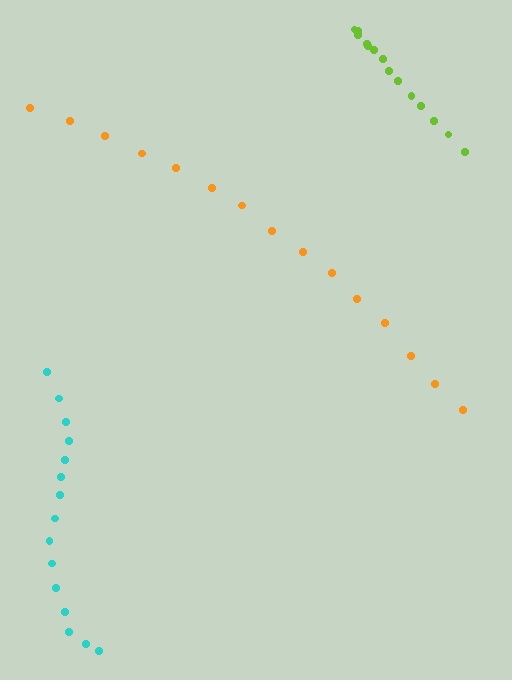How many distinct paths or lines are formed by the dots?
There are 3 distinct paths.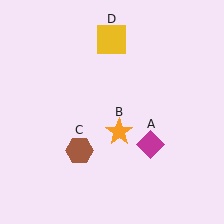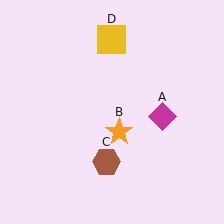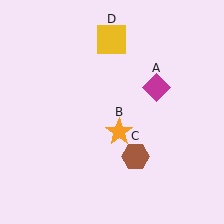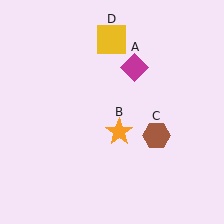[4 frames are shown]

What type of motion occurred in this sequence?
The magenta diamond (object A), brown hexagon (object C) rotated counterclockwise around the center of the scene.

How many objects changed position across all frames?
2 objects changed position: magenta diamond (object A), brown hexagon (object C).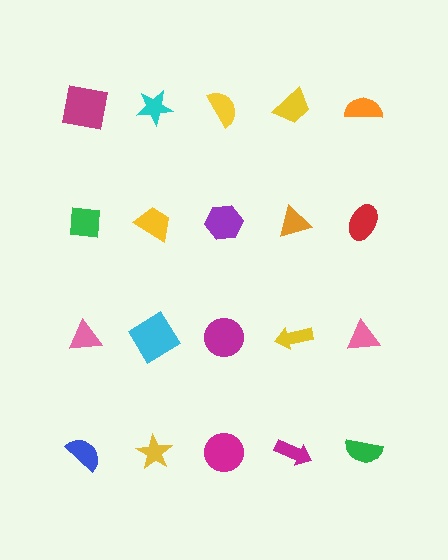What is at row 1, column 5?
An orange semicircle.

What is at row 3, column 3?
A magenta circle.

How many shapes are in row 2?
5 shapes.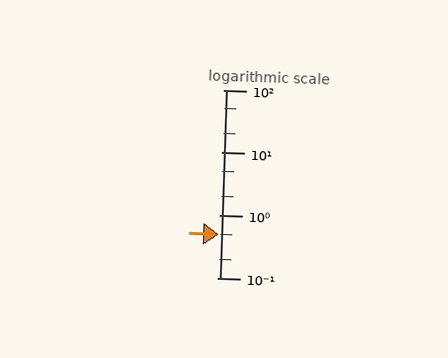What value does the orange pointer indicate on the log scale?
The pointer indicates approximately 0.5.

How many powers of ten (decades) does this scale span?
The scale spans 3 decades, from 0.1 to 100.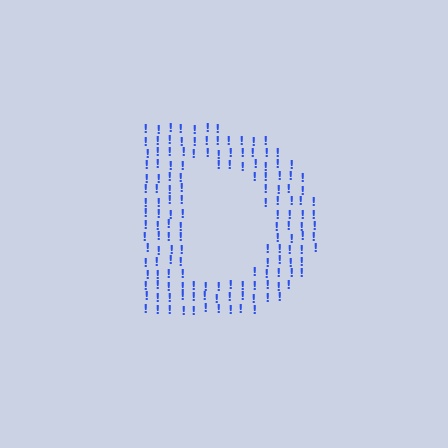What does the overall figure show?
The overall figure shows the letter D.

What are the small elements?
The small elements are exclamation marks.